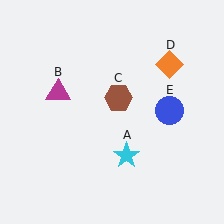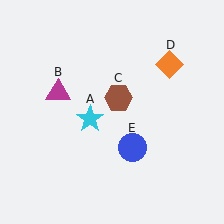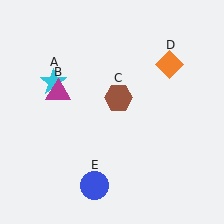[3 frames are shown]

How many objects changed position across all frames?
2 objects changed position: cyan star (object A), blue circle (object E).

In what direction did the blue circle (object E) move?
The blue circle (object E) moved down and to the left.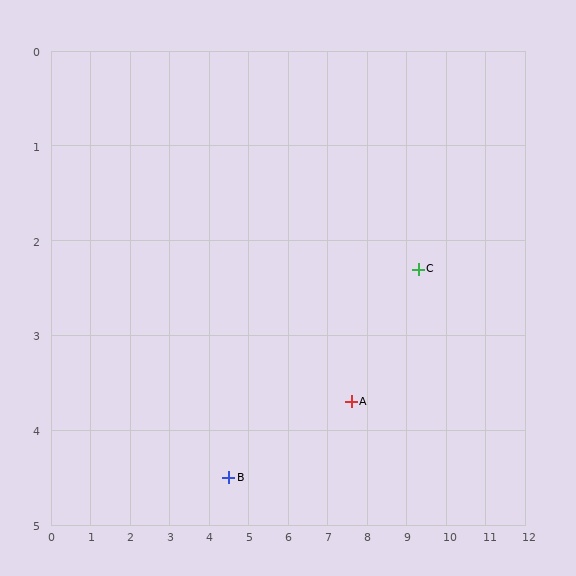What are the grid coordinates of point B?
Point B is at approximately (4.5, 4.5).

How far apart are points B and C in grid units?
Points B and C are about 5.3 grid units apart.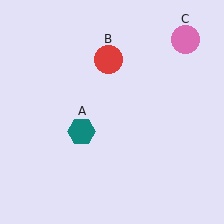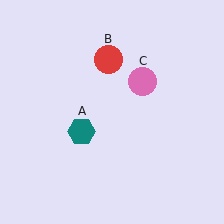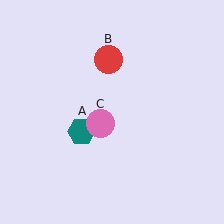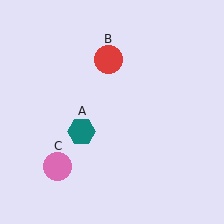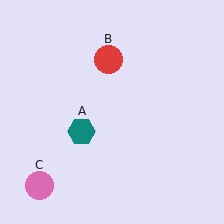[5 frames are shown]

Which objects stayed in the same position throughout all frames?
Teal hexagon (object A) and red circle (object B) remained stationary.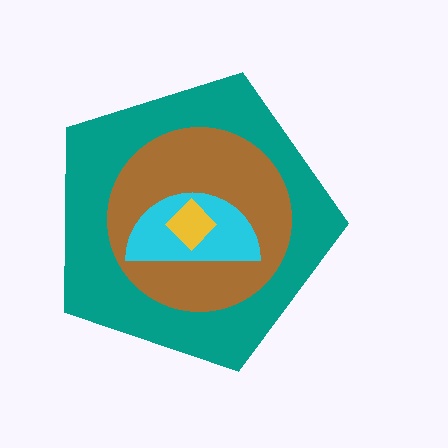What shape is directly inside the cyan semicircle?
The yellow diamond.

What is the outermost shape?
The teal pentagon.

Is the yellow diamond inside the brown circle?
Yes.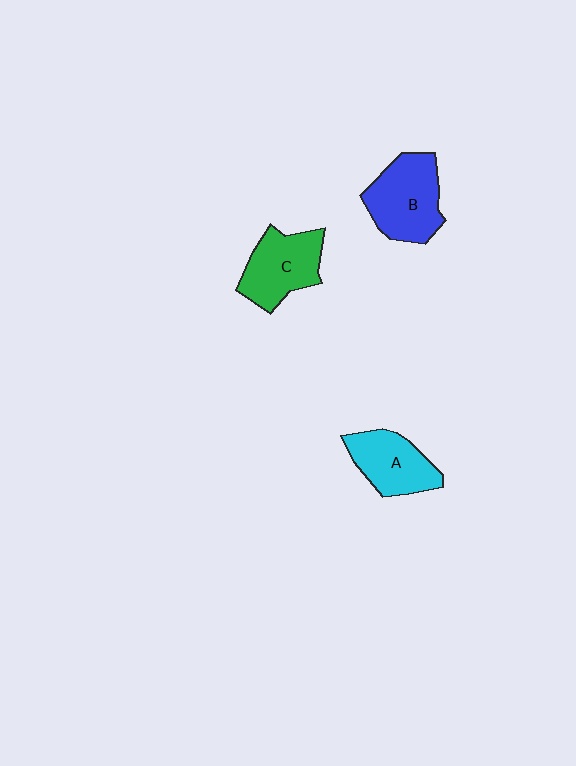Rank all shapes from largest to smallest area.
From largest to smallest: B (blue), C (green), A (cyan).